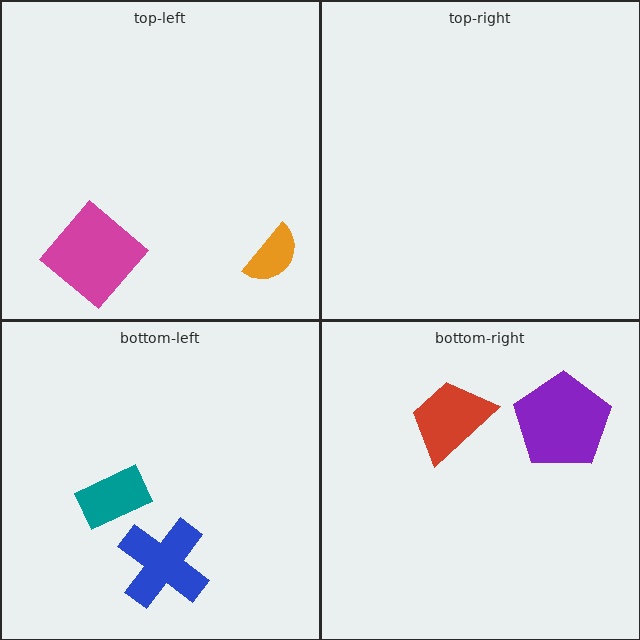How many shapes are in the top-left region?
2.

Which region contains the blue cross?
The bottom-left region.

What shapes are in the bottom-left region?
The teal rectangle, the blue cross.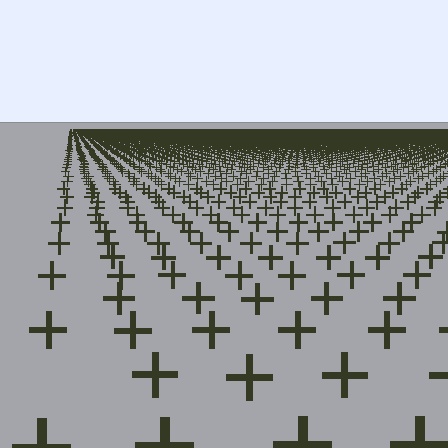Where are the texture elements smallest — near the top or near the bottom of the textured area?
Near the top.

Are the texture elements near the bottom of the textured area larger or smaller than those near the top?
Larger. Near the bottom, elements are closer to the viewer and appear at a bigger on-screen size.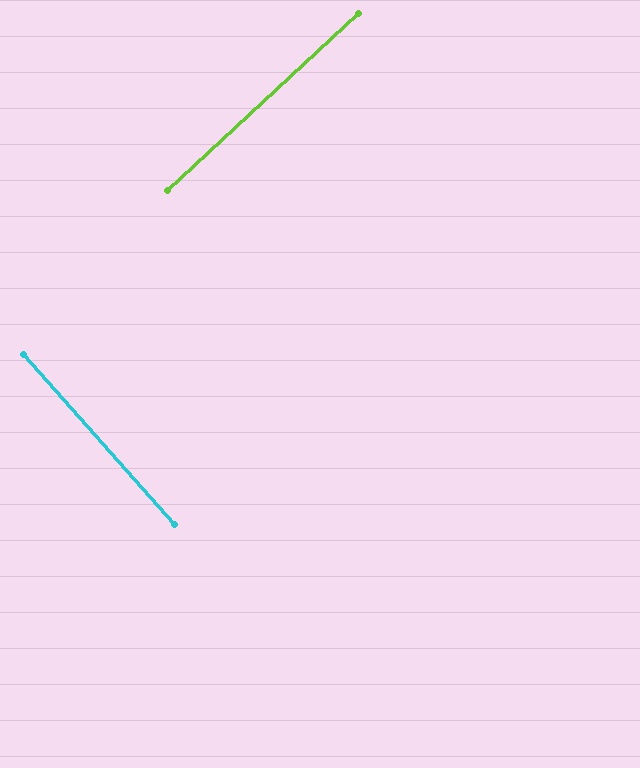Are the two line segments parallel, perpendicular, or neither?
Perpendicular — they meet at approximately 89°.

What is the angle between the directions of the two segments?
Approximately 89 degrees.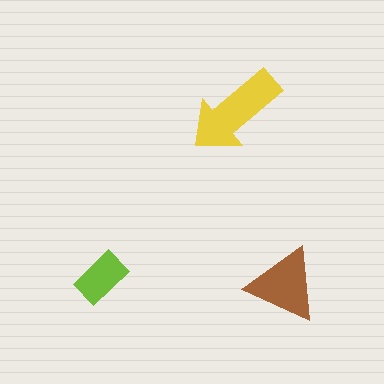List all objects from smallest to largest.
The lime rectangle, the brown triangle, the yellow arrow.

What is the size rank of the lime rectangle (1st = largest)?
3rd.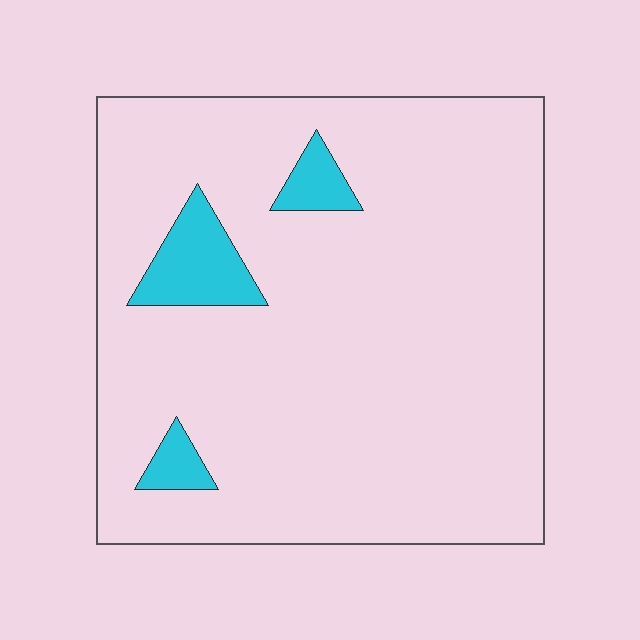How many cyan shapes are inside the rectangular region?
3.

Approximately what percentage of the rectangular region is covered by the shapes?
Approximately 10%.